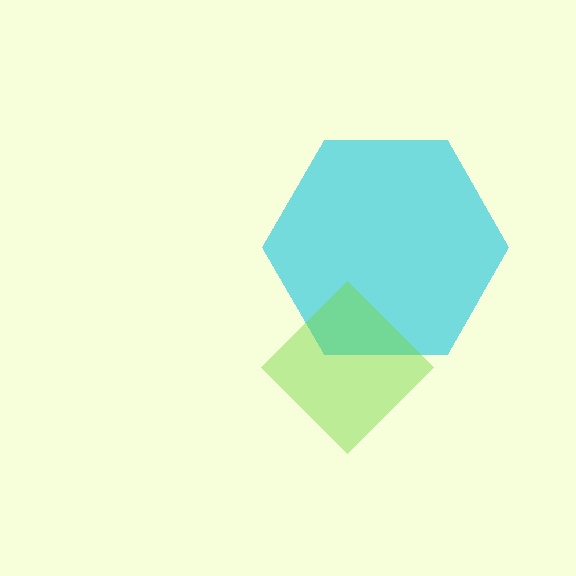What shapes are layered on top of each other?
The layered shapes are: a cyan hexagon, a lime diamond.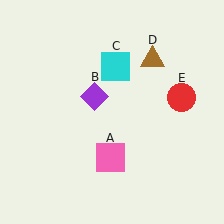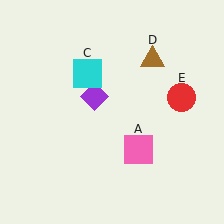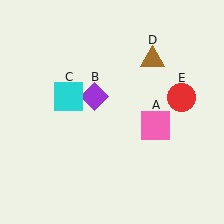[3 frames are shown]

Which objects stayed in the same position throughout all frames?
Purple diamond (object B) and brown triangle (object D) and red circle (object E) remained stationary.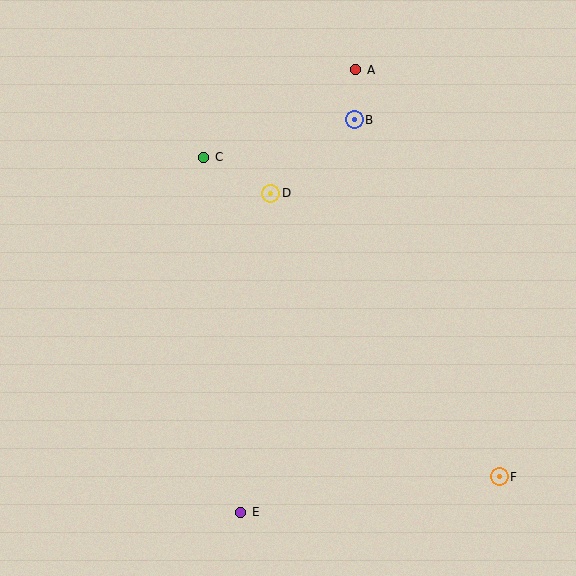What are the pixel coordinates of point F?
Point F is at (499, 477).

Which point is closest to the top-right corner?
Point A is closest to the top-right corner.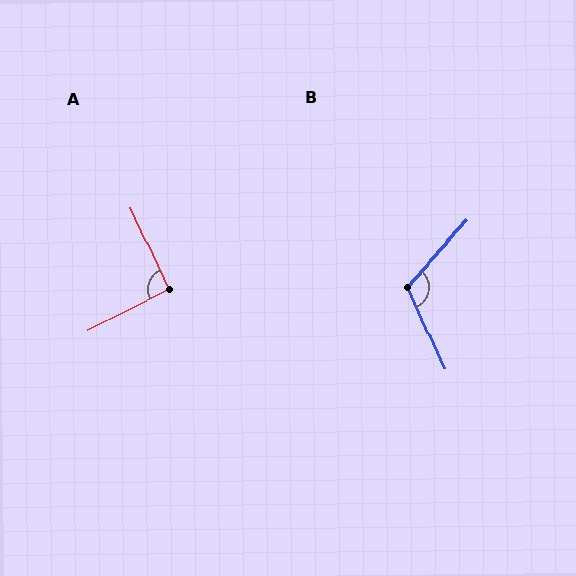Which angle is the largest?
B, at approximately 114 degrees.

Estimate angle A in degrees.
Approximately 92 degrees.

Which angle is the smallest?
A, at approximately 92 degrees.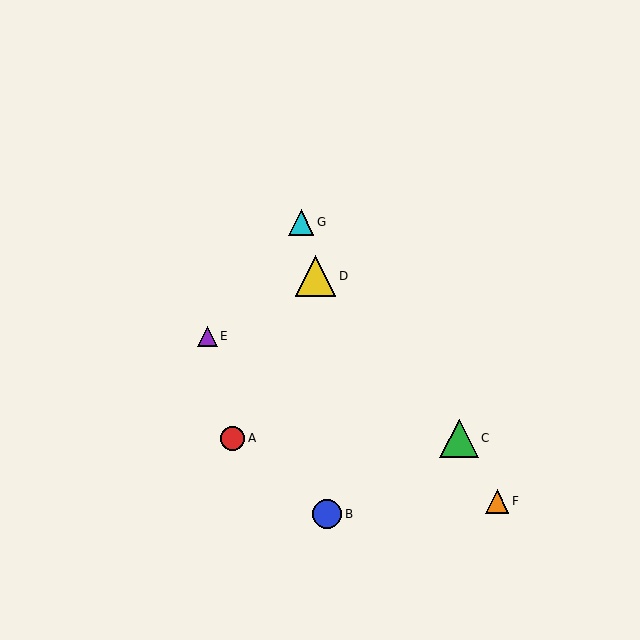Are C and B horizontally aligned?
No, C is at y≈438 and B is at y≈514.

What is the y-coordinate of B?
Object B is at y≈514.